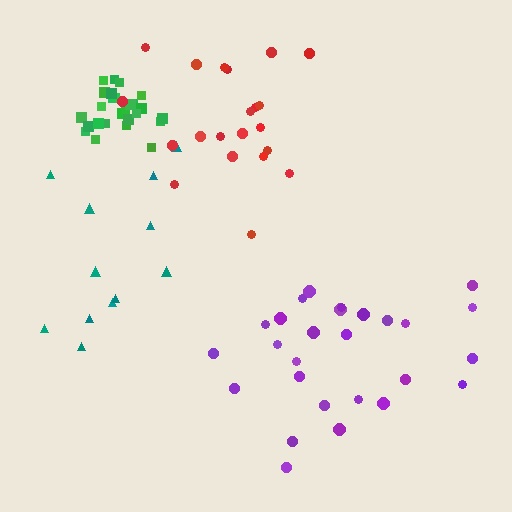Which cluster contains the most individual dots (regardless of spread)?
Purple (27).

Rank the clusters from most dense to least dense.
green, red, purple, teal.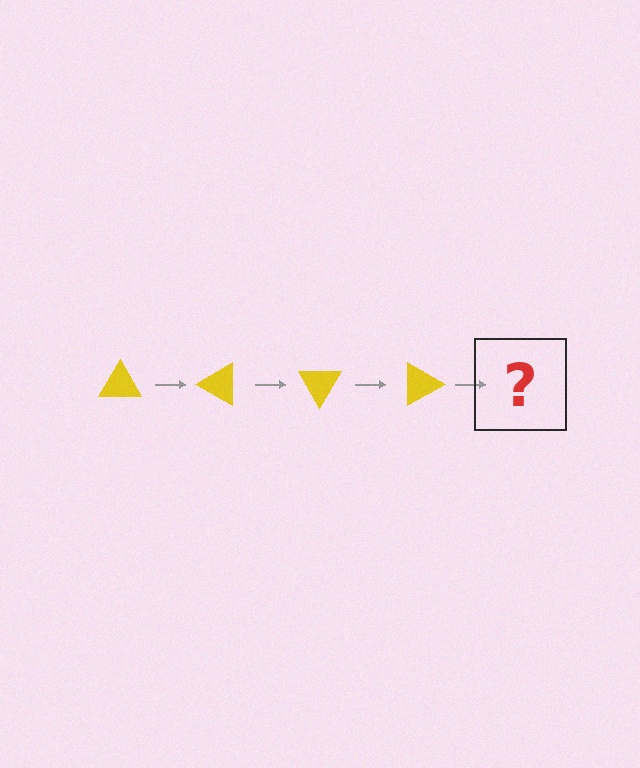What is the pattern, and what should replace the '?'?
The pattern is that the triangle rotates 30 degrees each step. The '?' should be a yellow triangle rotated 120 degrees.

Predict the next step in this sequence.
The next step is a yellow triangle rotated 120 degrees.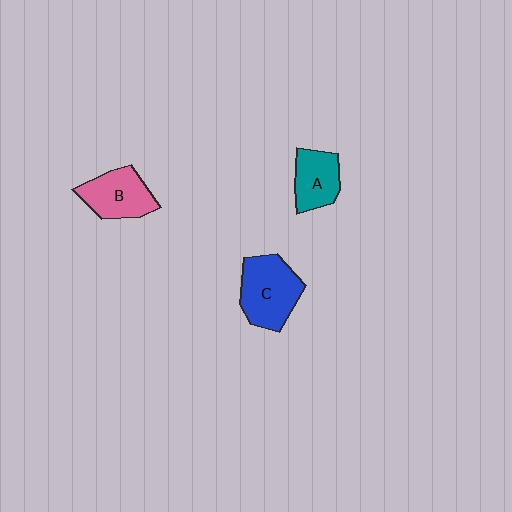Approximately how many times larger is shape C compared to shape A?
Approximately 1.5 times.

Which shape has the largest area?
Shape C (blue).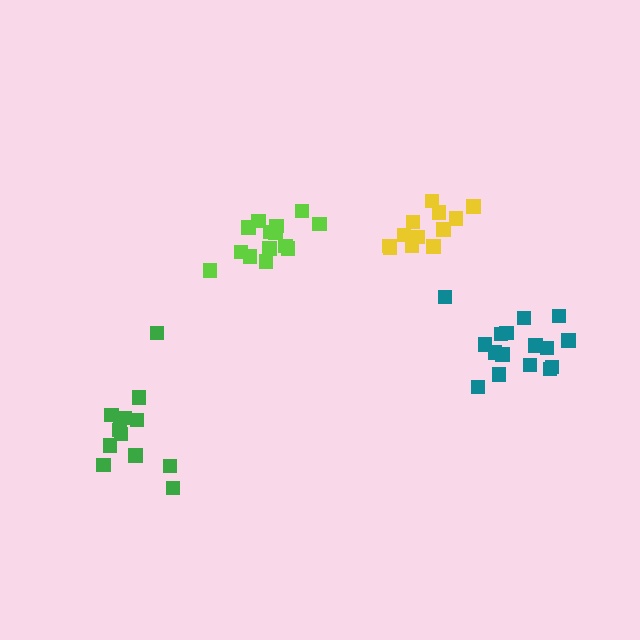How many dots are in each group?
Group 1: 12 dots, Group 2: 13 dots, Group 3: 14 dots, Group 4: 17 dots (56 total).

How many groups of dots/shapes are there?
There are 4 groups.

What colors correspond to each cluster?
The clusters are colored: yellow, green, lime, teal.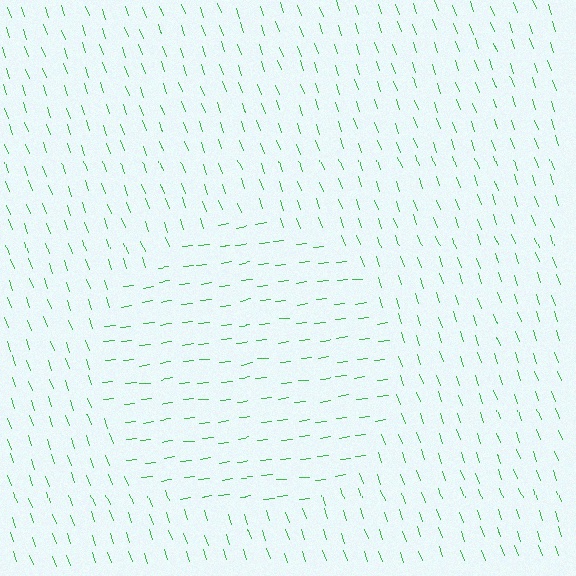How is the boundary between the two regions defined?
The boundary is defined purely by a change in line orientation (approximately 77 degrees difference). All lines are the same color and thickness.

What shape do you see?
I see a circle.